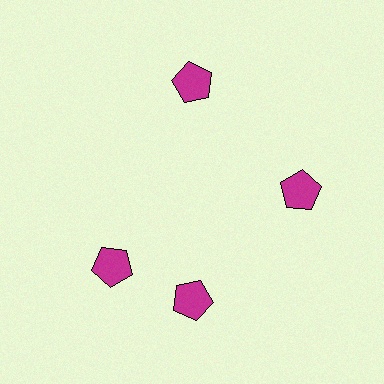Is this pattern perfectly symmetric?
No. The 4 magenta pentagons are arranged in a ring, but one element near the 9 o'clock position is rotated out of alignment along the ring, breaking the 4-fold rotational symmetry.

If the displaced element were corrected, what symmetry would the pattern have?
It would have 4-fold rotational symmetry — the pattern would map onto itself every 90 degrees.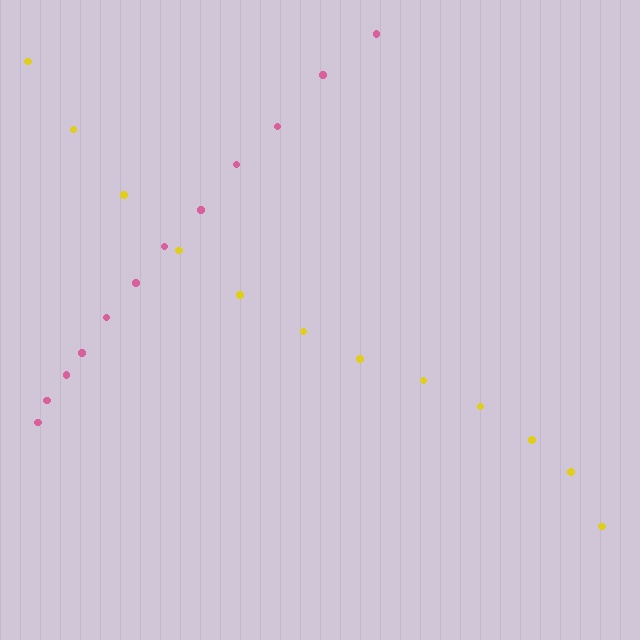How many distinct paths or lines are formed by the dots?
There are 2 distinct paths.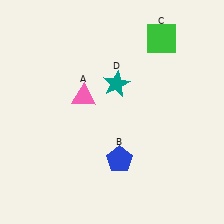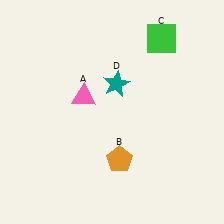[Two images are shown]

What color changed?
The pentagon (B) changed from blue in Image 1 to orange in Image 2.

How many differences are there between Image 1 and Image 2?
There is 1 difference between the two images.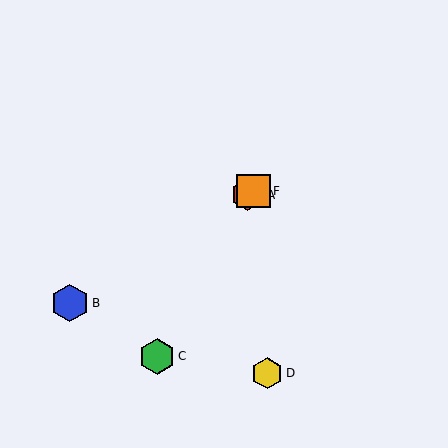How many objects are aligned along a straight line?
4 objects (A, B, E, F) are aligned along a straight line.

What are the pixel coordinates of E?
Object E is at (249, 194).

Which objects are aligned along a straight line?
Objects A, B, E, F are aligned along a straight line.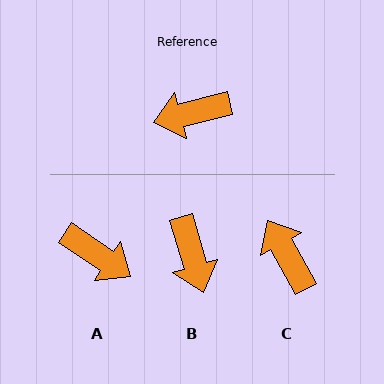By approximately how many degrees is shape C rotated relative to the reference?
Approximately 76 degrees clockwise.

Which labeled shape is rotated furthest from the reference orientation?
A, about 132 degrees away.